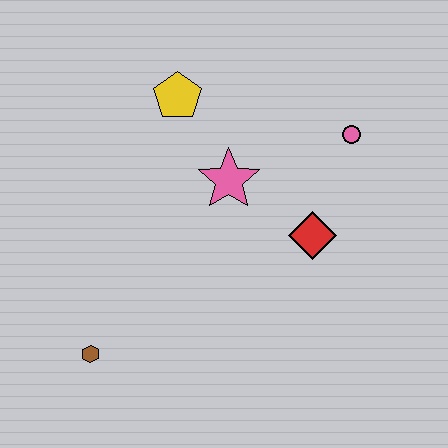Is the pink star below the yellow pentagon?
Yes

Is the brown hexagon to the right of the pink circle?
No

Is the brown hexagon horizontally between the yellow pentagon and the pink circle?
No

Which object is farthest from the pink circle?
The brown hexagon is farthest from the pink circle.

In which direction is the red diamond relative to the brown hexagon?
The red diamond is to the right of the brown hexagon.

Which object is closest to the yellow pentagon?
The pink star is closest to the yellow pentagon.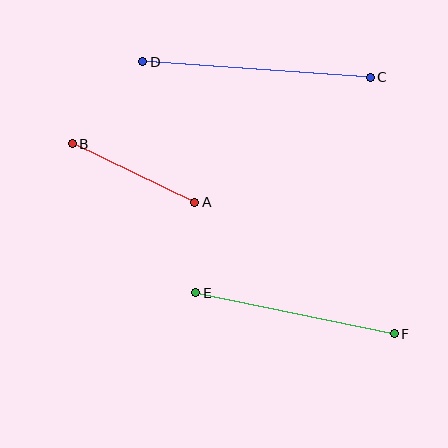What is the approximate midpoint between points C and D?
The midpoint is at approximately (257, 69) pixels.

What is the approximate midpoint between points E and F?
The midpoint is at approximately (295, 313) pixels.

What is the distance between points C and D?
The distance is approximately 228 pixels.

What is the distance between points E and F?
The distance is approximately 203 pixels.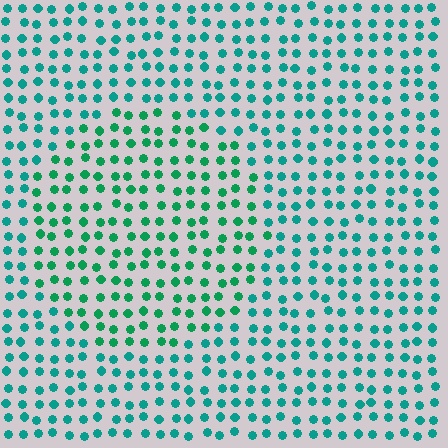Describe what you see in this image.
The image is filled with small teal elements in a uniform arrangement. A circle-shaped region is visible where the elements are tinted to a slightly different hue, forming a subtle color boundary.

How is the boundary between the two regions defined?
The boundary is defined purely by a slight shift in hue (about 25 degrees). Spacing, size, and orientation are identical on both sides.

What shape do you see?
I see a circle.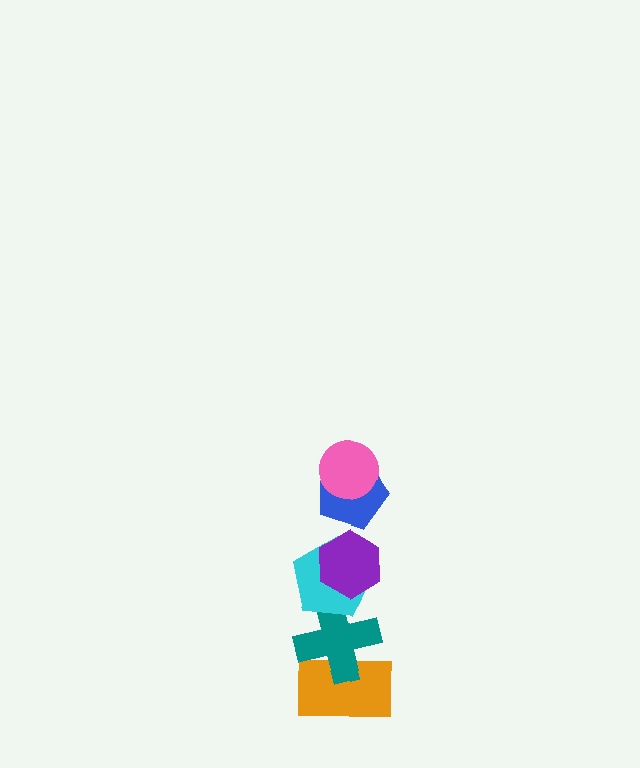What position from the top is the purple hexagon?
The purple hexagon is 3rd from the top.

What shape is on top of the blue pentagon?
The pink circle is on top of the blue pentagon.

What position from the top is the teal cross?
The teal cross is 5th from the top.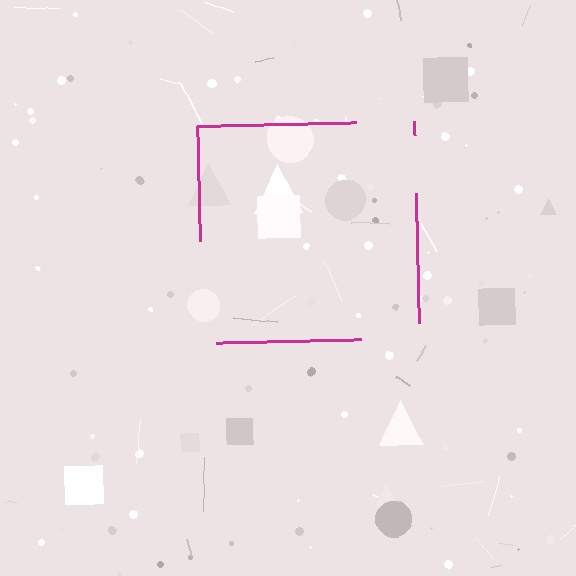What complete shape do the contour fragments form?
The contour fragments form a square.